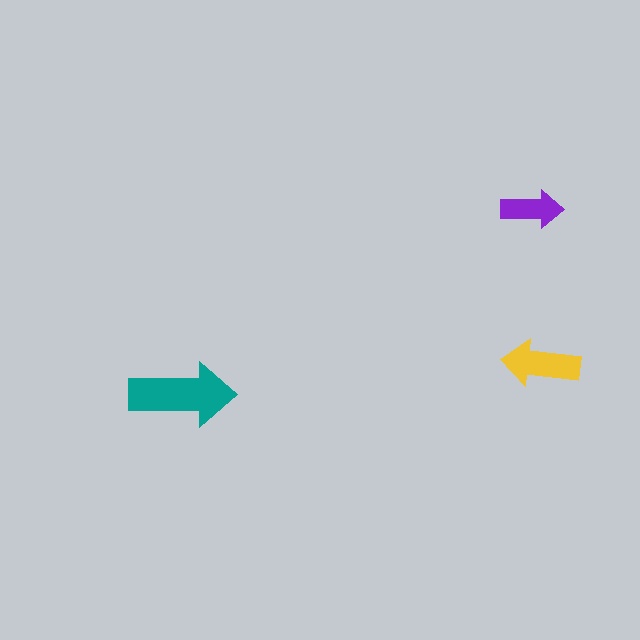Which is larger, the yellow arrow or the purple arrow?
The yellow one.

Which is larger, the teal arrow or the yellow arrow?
The teal one.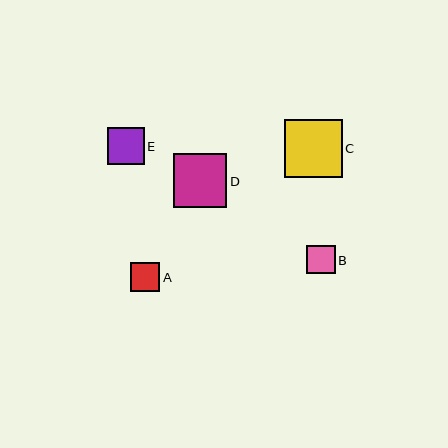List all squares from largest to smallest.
From largest to smallest: C, D, E, A, B.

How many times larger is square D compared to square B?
Square D is approximately 1.9 times the size of square B.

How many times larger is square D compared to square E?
Square D is approximately 1.5 times the size of square E.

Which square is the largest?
Square C is the largest with a size of approximately 58 pixels.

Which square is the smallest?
Square B is the smallest with a size of approximately 29 pixels.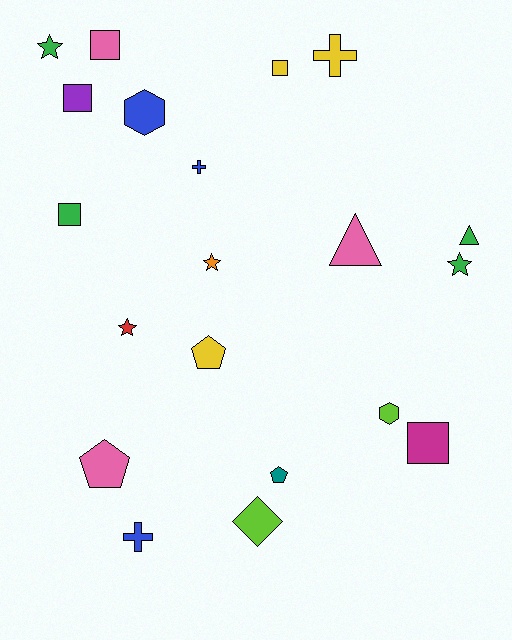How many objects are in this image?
There are 20 objects.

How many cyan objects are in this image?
There are no cyan objects.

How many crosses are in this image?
There are 3 crosses.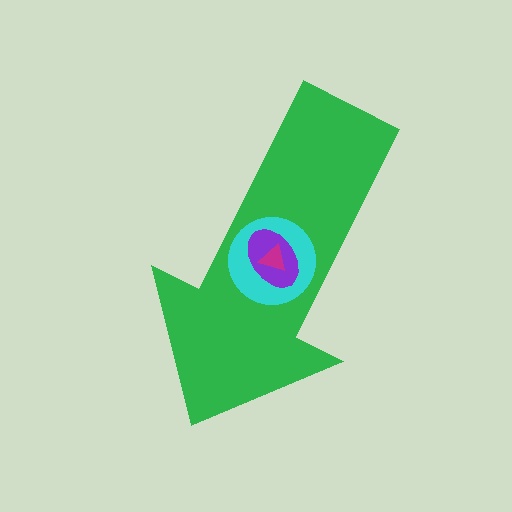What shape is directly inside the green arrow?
The cyan circle.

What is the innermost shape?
The magenta triangle.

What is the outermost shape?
The green arrow.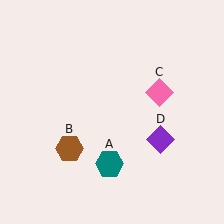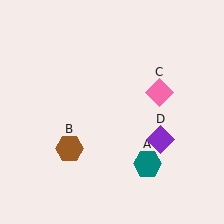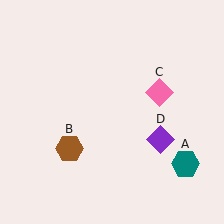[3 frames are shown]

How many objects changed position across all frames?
1 object changed position: teal hexagon (object A).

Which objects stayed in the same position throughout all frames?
Brown hexagon (object B) and pink diamond (object C) and purple diamond (object D) remained stationary.